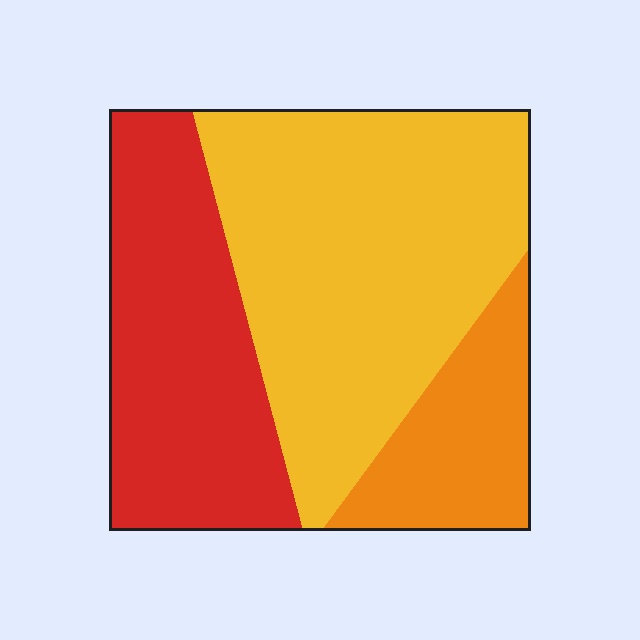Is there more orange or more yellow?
Yellow.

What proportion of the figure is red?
Red takes up about one third (1/3) of the figure.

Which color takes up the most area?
Yellow, at roughly 50%.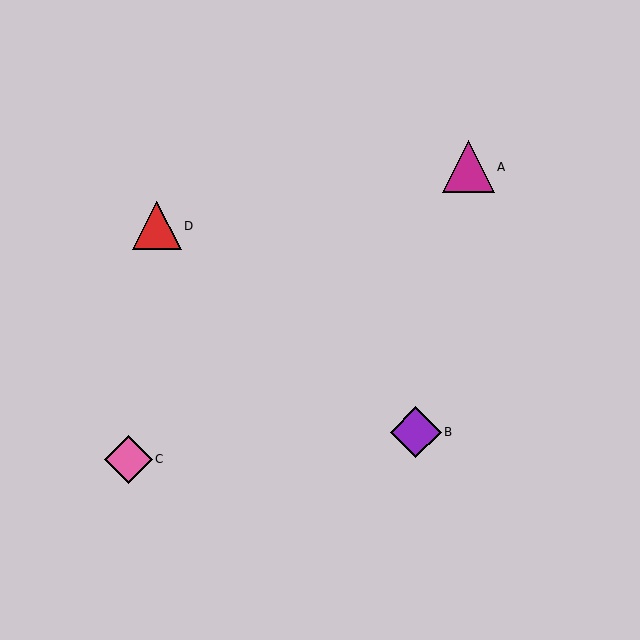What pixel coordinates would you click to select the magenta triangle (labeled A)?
Click at (469, 167) to select the magenta triangle A.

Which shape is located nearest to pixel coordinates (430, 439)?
The purple diamond (labeled B) at (416, 432) is nearest to that location.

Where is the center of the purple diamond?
The center of the purple diamond is at (416, 432).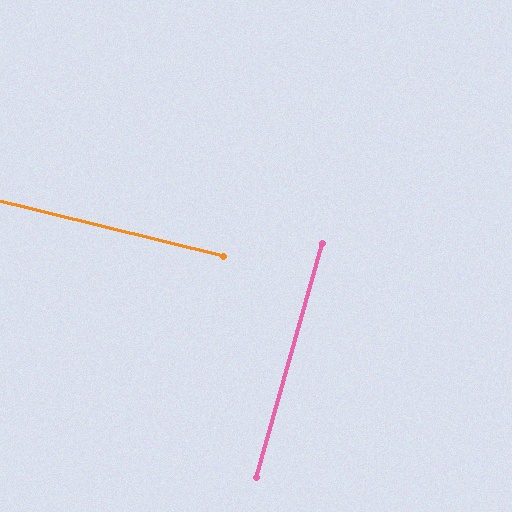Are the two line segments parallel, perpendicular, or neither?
Perpendicular — they meet at approximately 88°.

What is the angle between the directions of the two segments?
Approximately 88 degrees.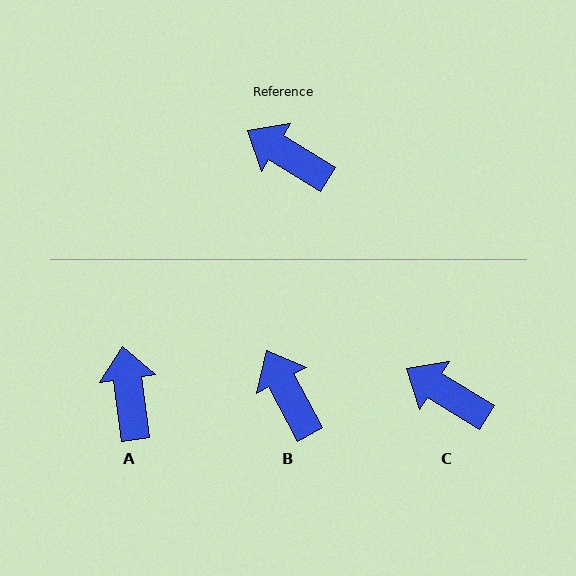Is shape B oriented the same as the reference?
No, it is off by about 31 degrees.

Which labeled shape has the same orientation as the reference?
C.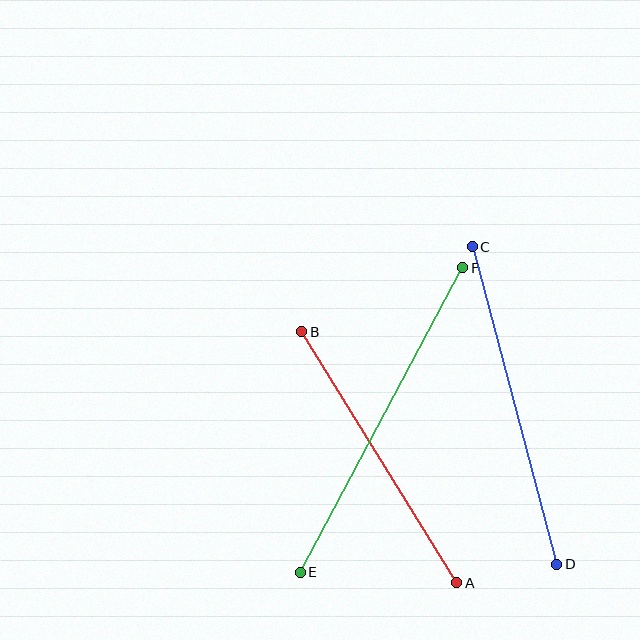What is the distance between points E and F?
The distance is approximately 345 pixels.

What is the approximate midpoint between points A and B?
The midpoint is at approximately (379, 457) pixels.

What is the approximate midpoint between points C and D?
The midpoint is at approximately (515, 406) pixels.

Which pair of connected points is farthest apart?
Points E and F are farthest apart.